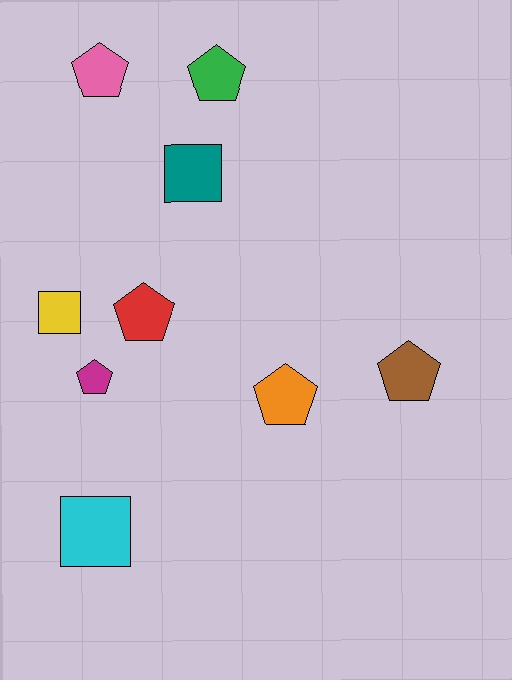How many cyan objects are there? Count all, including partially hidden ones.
There is 1 cyan object.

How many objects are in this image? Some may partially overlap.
There are 9 objects.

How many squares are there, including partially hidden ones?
There are 3 squares.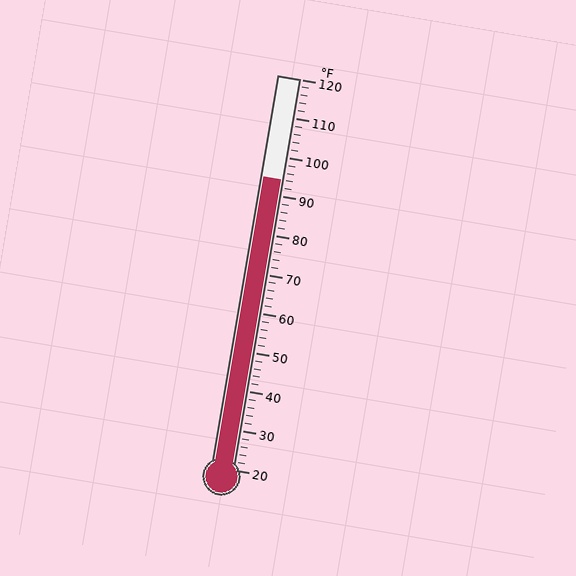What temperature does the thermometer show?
The thermometer shows approximately 94°F.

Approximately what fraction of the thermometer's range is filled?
The thermometer is filled to approximately 75% of its range.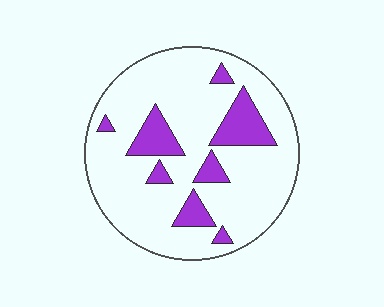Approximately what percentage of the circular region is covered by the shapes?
Approximately 20%.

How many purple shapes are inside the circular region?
8.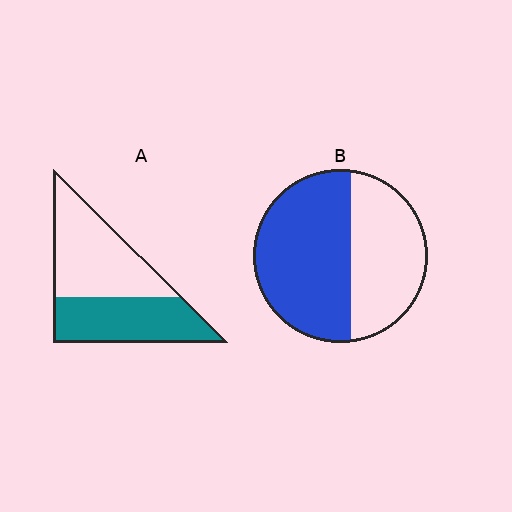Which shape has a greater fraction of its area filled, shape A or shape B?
Shape B.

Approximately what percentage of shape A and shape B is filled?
A is approximately 45% and B is approximately 60%.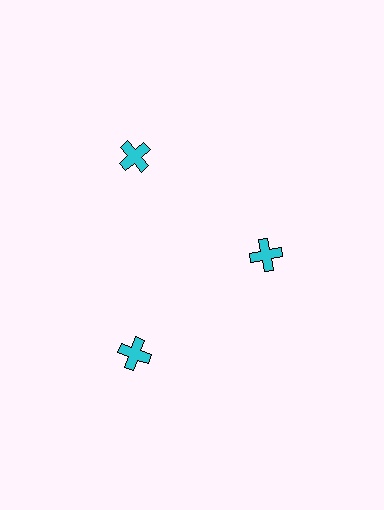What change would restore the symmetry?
The symmetry would be restored by moving it outward, back onto the ring so that all 3 crosses sit at equal angles and equal distance from the center.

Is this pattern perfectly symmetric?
No. The 3 cyan crosses are arranged in a ring, but one element near the 3 o'clock position is pulled inward toward the center, breaking the 3-fold rotational symmetry.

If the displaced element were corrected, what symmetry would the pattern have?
It would have 3-fold rotational symmetry — the pattern would map onto itself every 120 degrees.